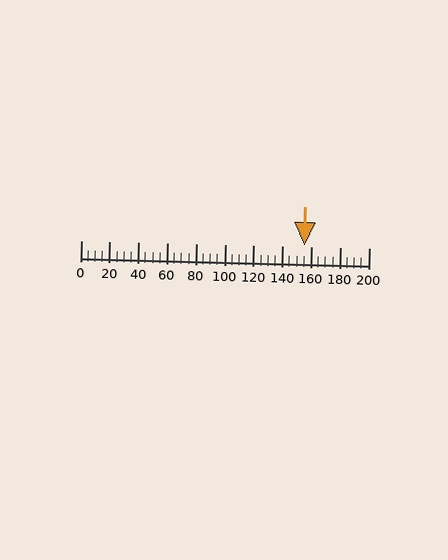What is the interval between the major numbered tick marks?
The major tick marks are spaced 20 units apart.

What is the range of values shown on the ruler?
The ruler shows values from 0 to 200.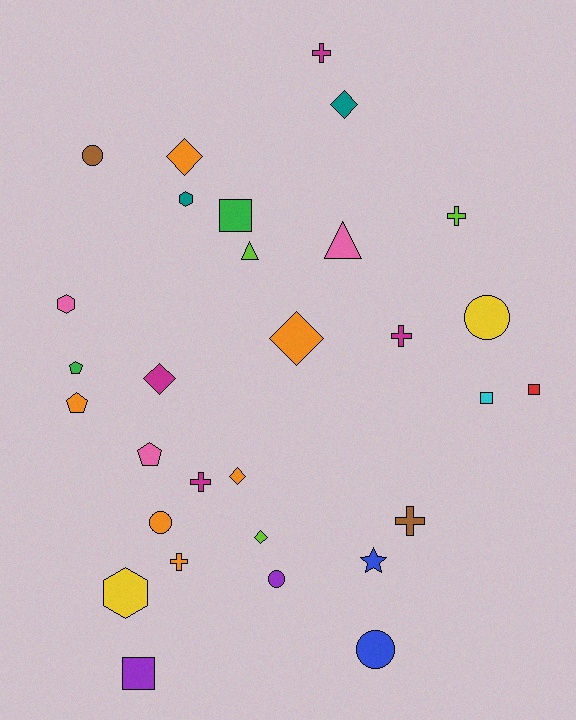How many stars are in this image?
There is 1 star.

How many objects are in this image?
There are 30 objects.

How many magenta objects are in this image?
There are 4 magenta objects.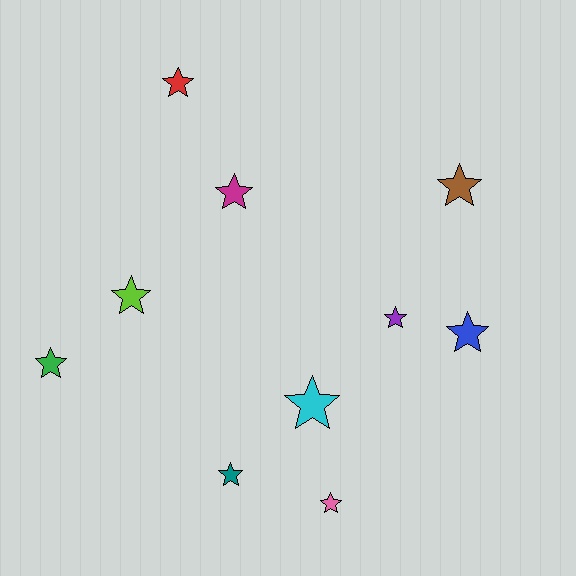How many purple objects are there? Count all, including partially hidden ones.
There is 1 purple object.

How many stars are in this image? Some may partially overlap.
There are 10 stars.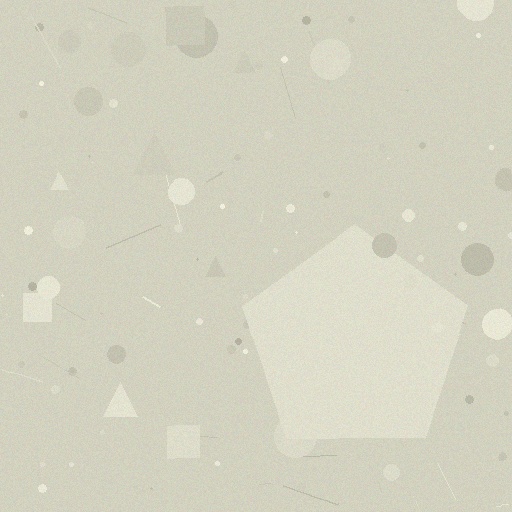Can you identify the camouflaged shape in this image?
The camouflaged shape is a pentagon.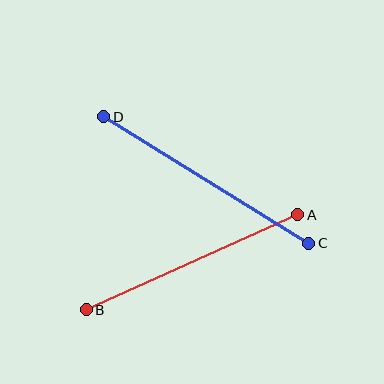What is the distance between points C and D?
The distance is approximately 241 pixels.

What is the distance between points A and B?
The distance is approximately 232 pixels.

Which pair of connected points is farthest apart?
Points C and D are farthest apart.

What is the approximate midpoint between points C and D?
The midpoint is at approximately (206, 180) pixels.